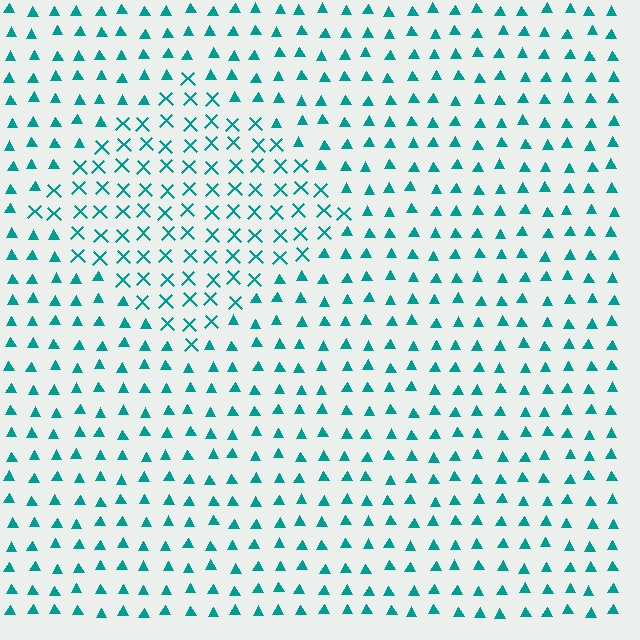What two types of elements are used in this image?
The image uses X marks inside the diamond region and triangles outside it.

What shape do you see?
I see a diamond.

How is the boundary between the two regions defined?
The boundary is defined by a change in element shape: X marks inside vs. triangles outside. All elements share the same color and spacing.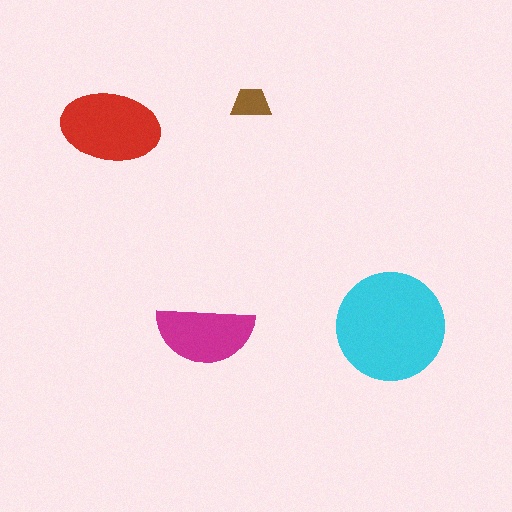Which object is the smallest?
The brown trapezoid.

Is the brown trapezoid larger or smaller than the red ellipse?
Smaller.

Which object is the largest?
The cyan circle.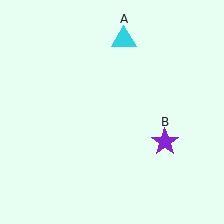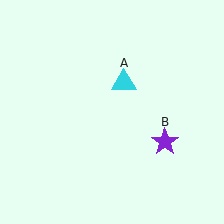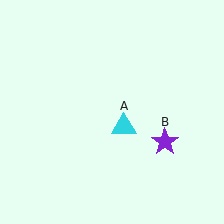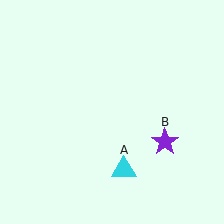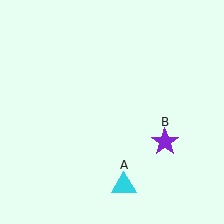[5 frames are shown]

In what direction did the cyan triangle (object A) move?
The cyan triangle (object A) moved down.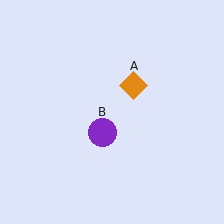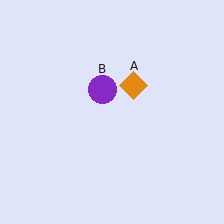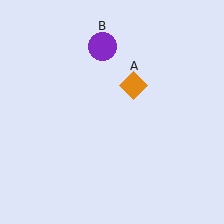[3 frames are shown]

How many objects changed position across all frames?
1 object changed position: purple circle (object B).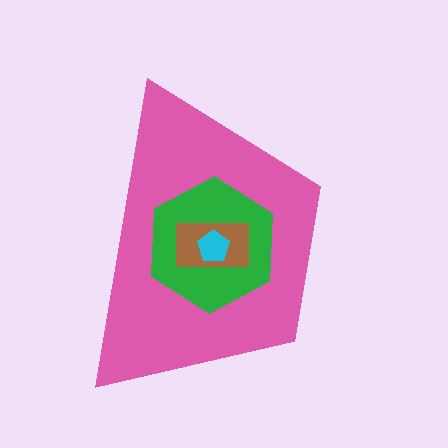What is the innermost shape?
The cyan pentagon.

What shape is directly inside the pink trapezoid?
The green hexagon.